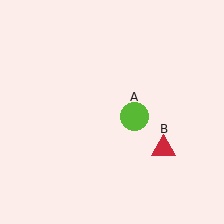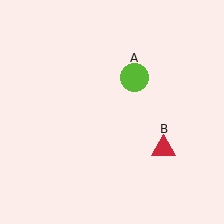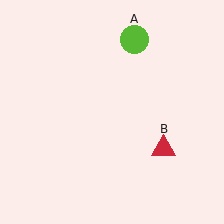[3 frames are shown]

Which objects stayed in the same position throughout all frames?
Red triangle (object B) remained stationary.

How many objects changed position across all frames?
1 object changed position: lime circle (object A).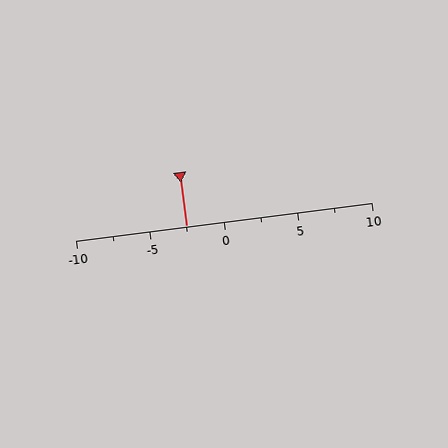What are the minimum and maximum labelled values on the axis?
The axis runs from -10 to 10.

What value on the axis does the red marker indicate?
The marker indicates approximately -2.5.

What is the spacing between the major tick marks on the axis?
The major ticks are spaced 5 apart.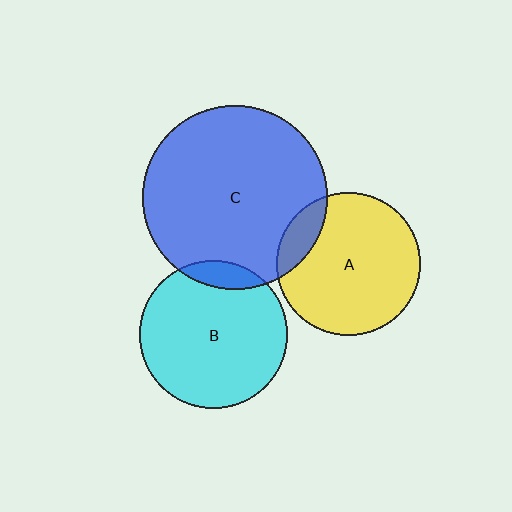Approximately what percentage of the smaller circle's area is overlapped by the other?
Approximately 10%.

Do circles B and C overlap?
Yes.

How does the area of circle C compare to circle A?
Approximately 1.7 times.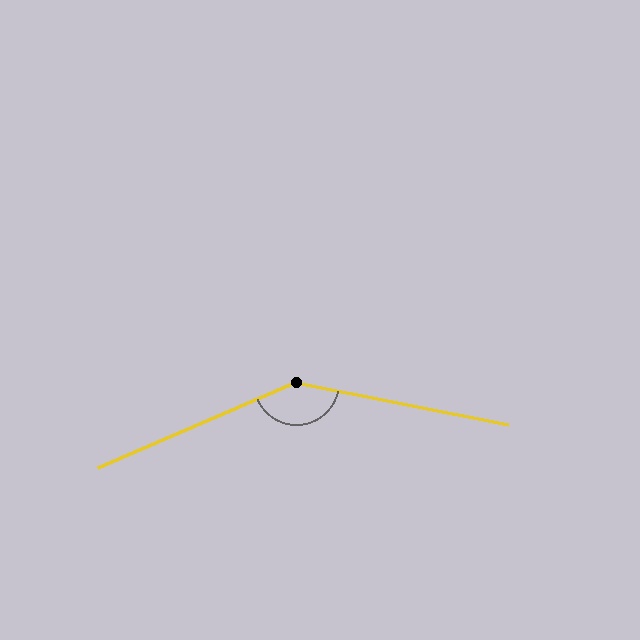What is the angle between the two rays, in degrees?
Approximately 146 degrees.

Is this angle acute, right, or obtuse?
It is obtuse.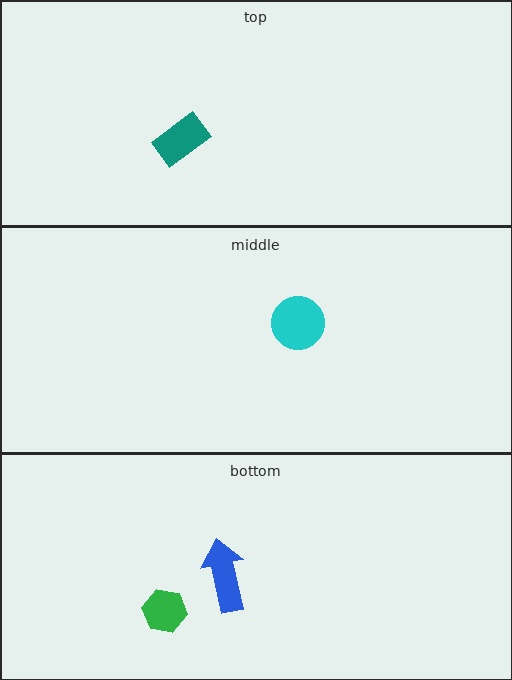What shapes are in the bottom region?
The green hexagon, the blue arrow.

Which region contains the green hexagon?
The bottom region.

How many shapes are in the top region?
1.